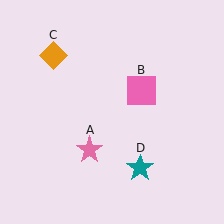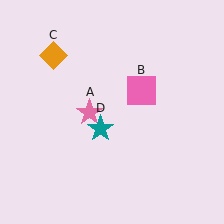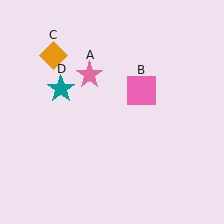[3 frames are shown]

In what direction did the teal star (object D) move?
The teal star (object D) moved up and to the left.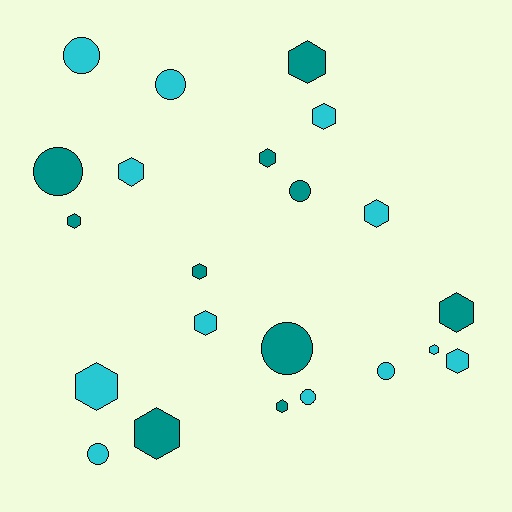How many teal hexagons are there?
There are 7 teal hexagons.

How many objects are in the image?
There are 22 objects.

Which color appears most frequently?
Cyan, with 12 objects.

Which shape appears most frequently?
Hexagon, with 14 objects.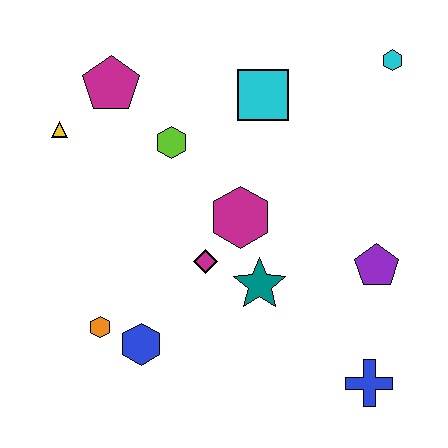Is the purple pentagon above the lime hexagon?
No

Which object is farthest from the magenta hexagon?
The cyan hexagon is farthest from the magenta hexagon.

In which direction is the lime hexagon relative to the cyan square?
The lime hexagon is to the left of the cyan square.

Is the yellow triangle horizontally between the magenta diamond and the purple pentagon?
No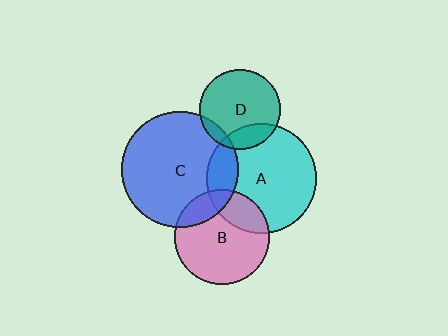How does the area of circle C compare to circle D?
Approximately 2.1 times.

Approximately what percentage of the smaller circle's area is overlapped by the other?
Approximately 10%.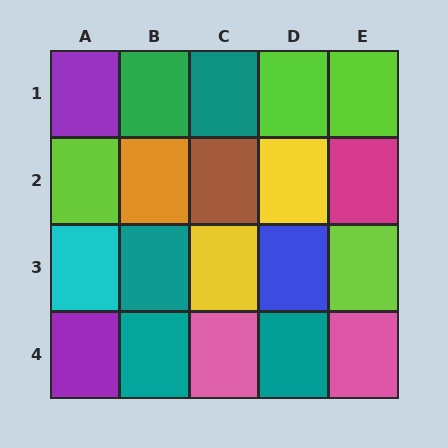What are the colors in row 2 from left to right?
Lime, orange, brown, yellow, magenta.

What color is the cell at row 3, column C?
Yellow.